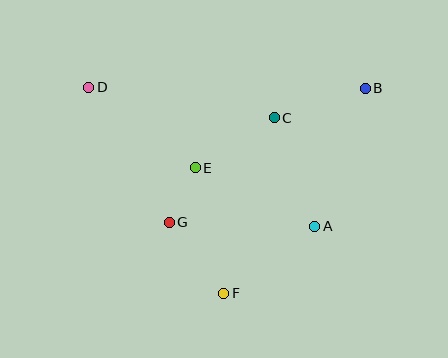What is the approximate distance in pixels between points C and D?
The distance between C and D is approximately 188 pixels.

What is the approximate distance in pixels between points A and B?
The distance between A and B is approximately 147 pixels.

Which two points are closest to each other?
Points E and G are closest to each other.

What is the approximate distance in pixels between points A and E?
The distance between A and E is approximately 133 pixels.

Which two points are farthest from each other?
Points B and D are farthest from each other.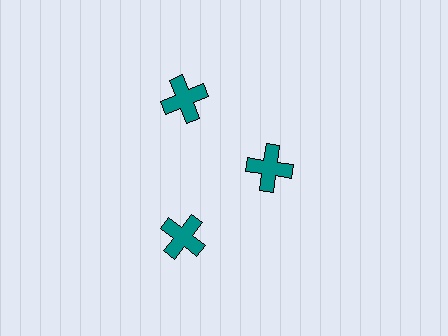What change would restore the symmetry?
The symmetry would be restored by moving it outward, back onto the ring so that all 3 crosses sit at equal angles and equal distance from the center.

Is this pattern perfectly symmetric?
No. The 3 teal crosses are arranged in a ring, but one element near the 3 o'clock position is pulled inward toward the center, breaking the 3-fold rotational symmetry.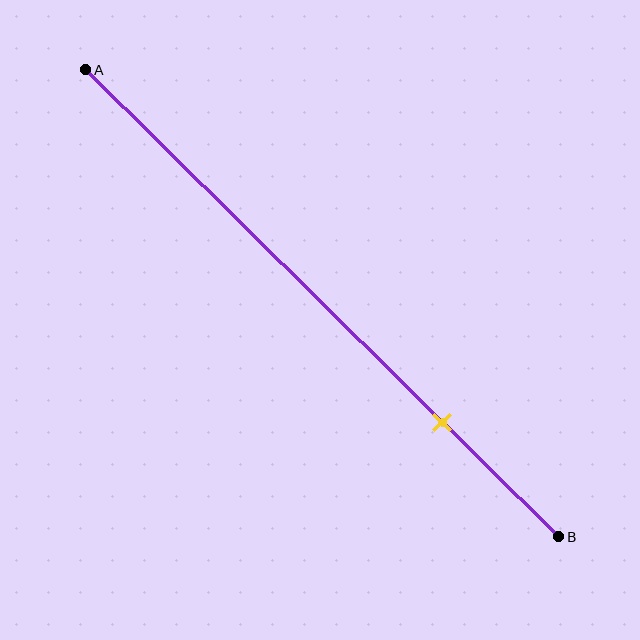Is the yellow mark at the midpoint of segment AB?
No, the mark is at about 75% from A, not at the 50% midpoint.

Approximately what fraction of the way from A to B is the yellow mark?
The yellow mark is approximately 75% of the way from A to B.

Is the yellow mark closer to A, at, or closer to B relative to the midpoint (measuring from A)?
The yellow mark is closer to point B than the midpoint of segment AB.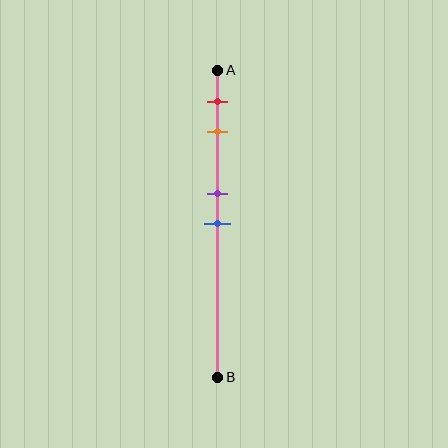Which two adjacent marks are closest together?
The purple and blue marks are the closest adjacent pair.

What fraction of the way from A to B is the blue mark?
The blue mark is approximately 50% (0.5) of the way from A to B.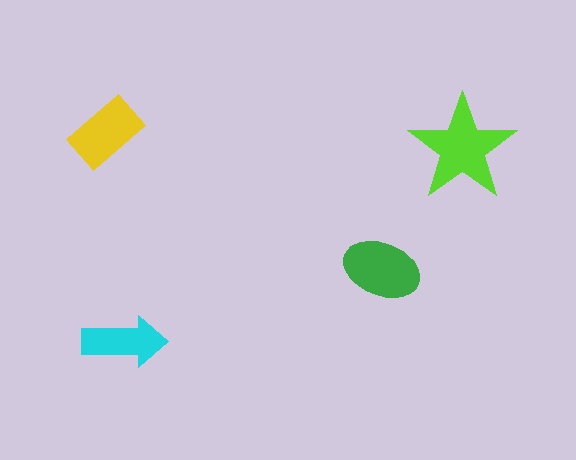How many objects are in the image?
There are 4 objects in the image.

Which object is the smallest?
The cyan arrow.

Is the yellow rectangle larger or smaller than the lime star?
Smaller.